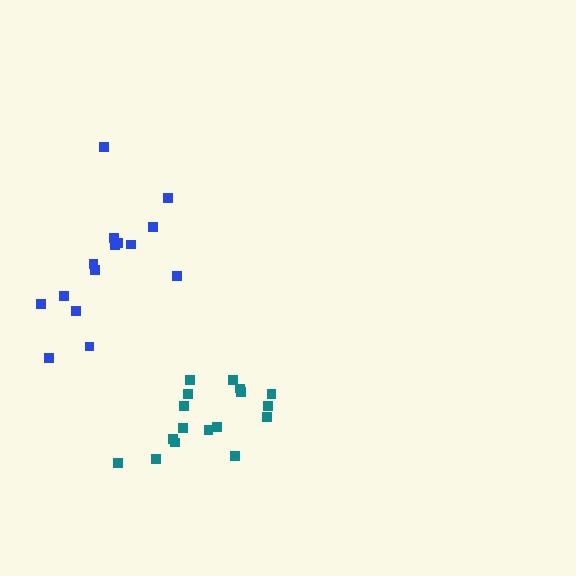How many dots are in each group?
Group 1: 15 dots, Group 2: 17 dots (32 total).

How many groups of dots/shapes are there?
There are 2 groups.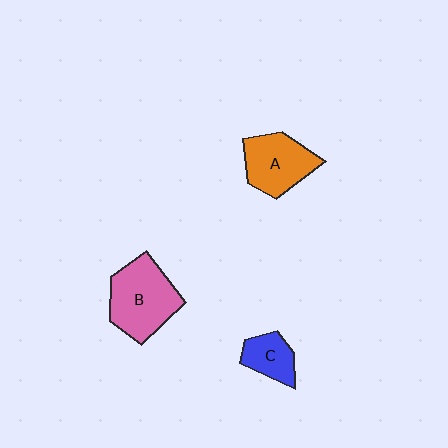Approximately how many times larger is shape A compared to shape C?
Approximately 1.7 times.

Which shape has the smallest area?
Shape C (blue).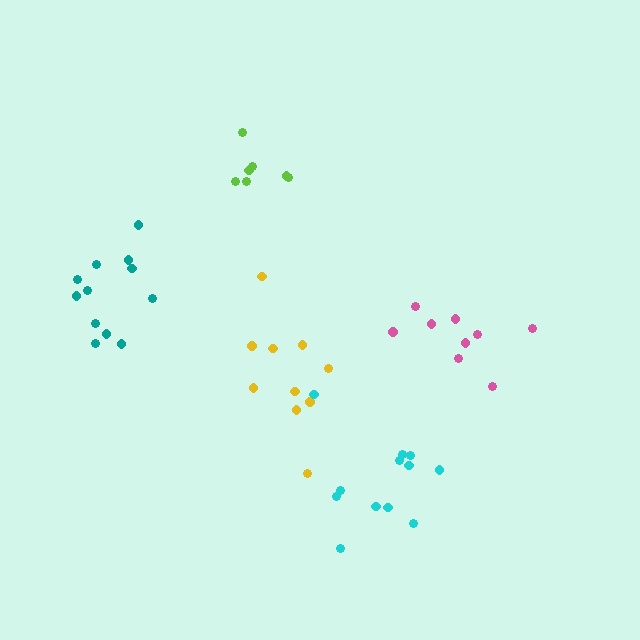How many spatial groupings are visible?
There are 5 spatial groupings.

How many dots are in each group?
Group 1: 7 dots, Group 2: 10 dots, Group 3: 9 dots, Group 4: 12 dots, Group 5: 12 dots (50 total).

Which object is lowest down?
The cyan cluster is bottommost.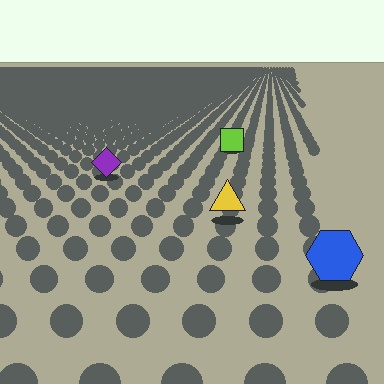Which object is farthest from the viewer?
The lime square is farthest from the viewer. It appears smaller and the ground texture around it is denser.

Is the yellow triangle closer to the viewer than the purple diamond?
Yes. The yellow triangle is closer — you can tell from the texture gradient: the ground texture is coarser near it.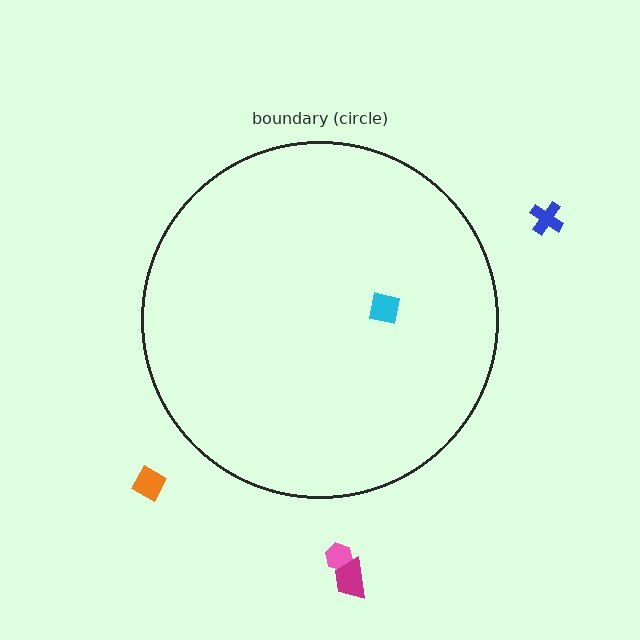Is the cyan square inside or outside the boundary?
Inside.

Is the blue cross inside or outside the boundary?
Outside.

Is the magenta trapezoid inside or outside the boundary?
Outside.